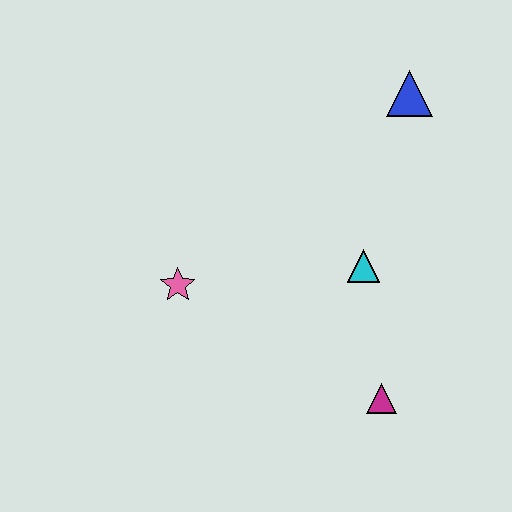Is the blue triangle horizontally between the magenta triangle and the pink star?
No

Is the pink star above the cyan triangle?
No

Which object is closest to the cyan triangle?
The magenta triangle is closest to the cyan triangle.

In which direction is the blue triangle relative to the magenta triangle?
The blue triangle is above the magenta triangle.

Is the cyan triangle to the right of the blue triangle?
No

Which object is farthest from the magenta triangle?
The blue triangle is farthest from the magenta triangle.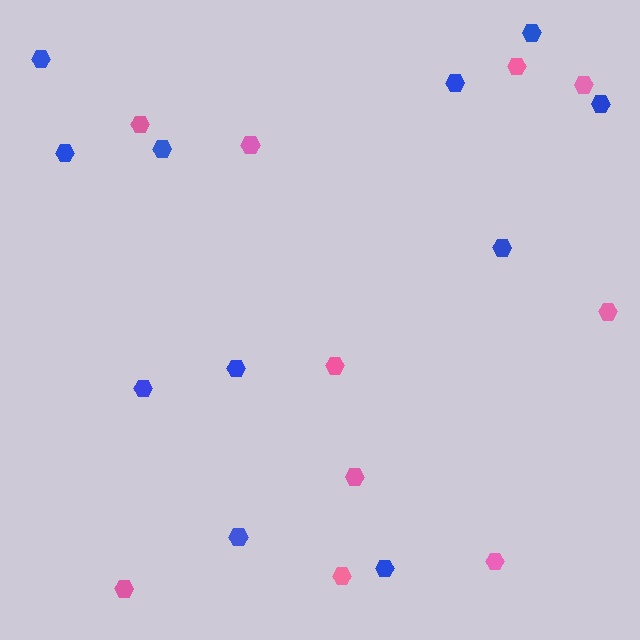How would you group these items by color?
There are 2 groups: one group of pink hexagons (10) and one group of blue hexagons (11).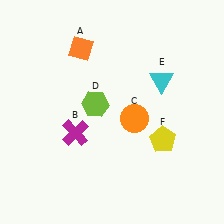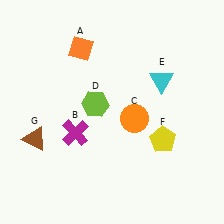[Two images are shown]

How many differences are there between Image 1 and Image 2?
There is 1 difference between the two images.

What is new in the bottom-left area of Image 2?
A brown triangle (G) was added in the bottom-left area of Image 2.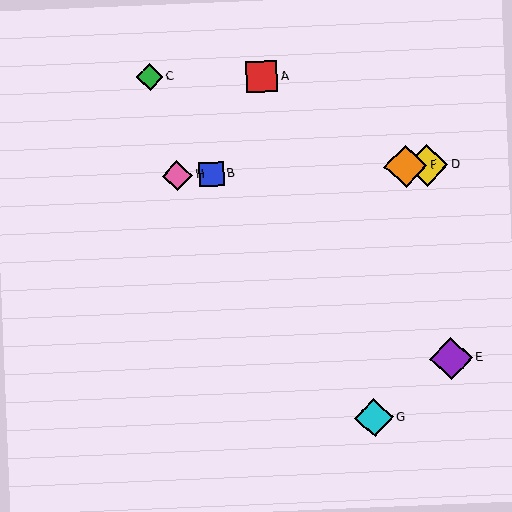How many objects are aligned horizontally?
4 objects (B, D, F, H) are aligned horizontally.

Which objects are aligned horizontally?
Objects B, D, F, H are aligned horizontally.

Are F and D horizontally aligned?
Yes, both are at y≈166.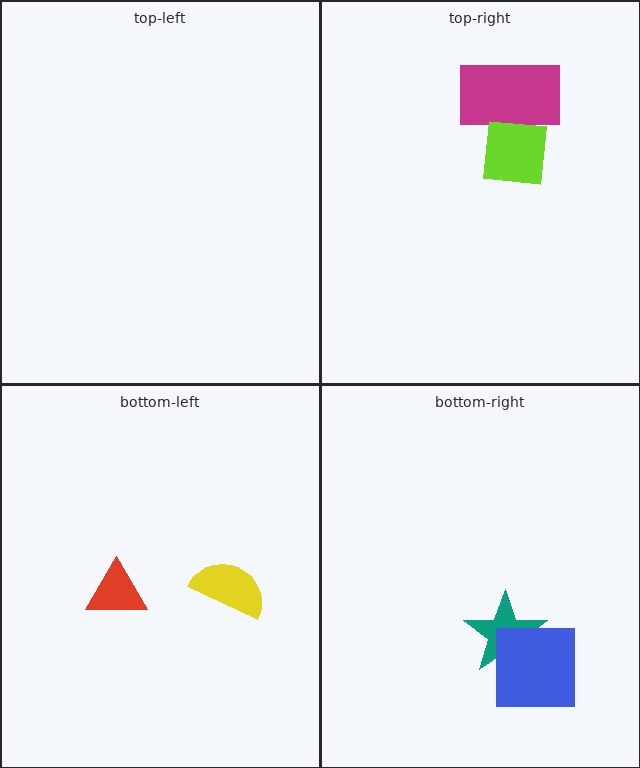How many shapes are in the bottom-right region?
2.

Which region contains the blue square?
The bottom-right region.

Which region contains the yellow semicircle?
The bottom-left region.